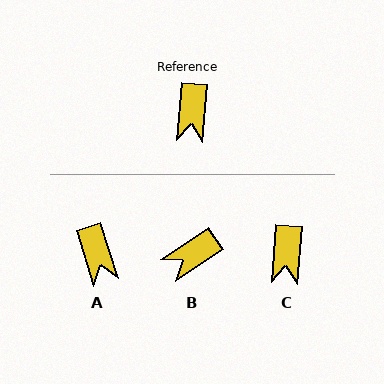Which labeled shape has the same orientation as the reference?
C.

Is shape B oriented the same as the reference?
No, it is off by about 52 degrees.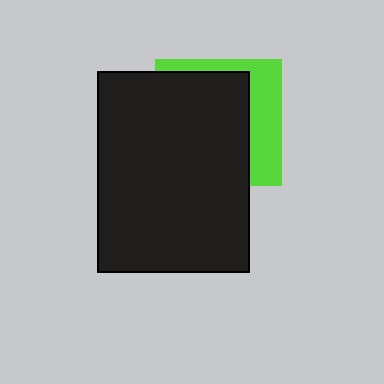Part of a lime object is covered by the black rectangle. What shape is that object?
It is a square.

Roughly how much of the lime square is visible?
A small part of it is visible (roughly 33%).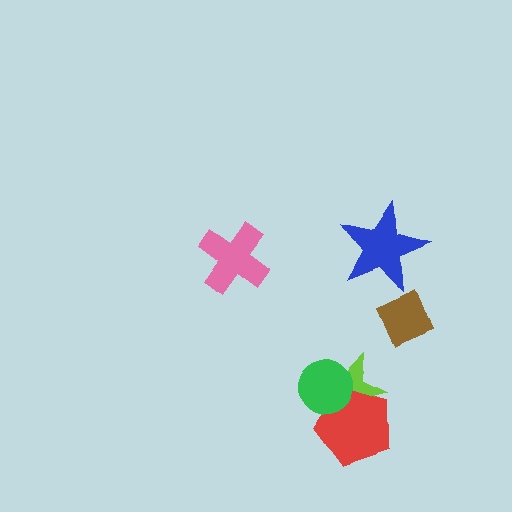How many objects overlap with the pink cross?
0 objects overlap with the pink cross.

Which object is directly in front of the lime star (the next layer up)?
The red pentagon is directly in front of the lime star.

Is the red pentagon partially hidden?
Yes, it is partially covered by another shape.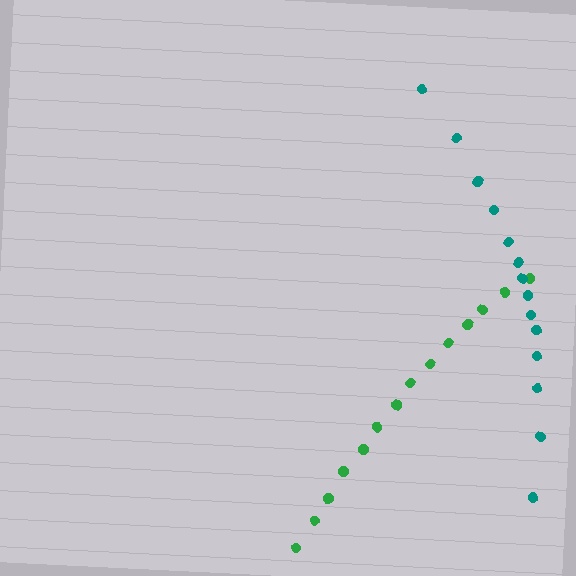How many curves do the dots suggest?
There are 2 distinct paths.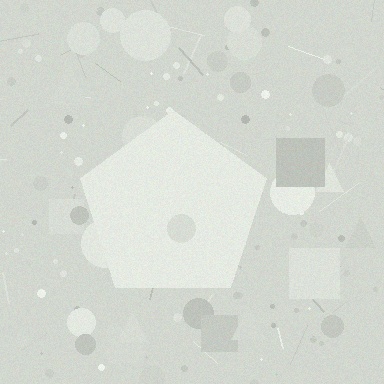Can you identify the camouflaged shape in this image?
The camouflaged shape is a pentagon.